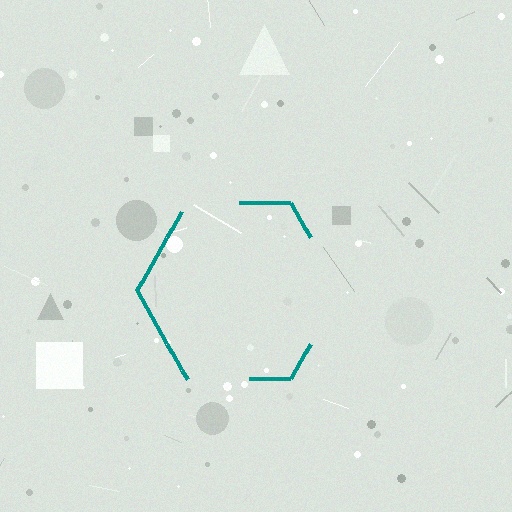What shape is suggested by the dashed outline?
The dashed outline suggests a hexagon.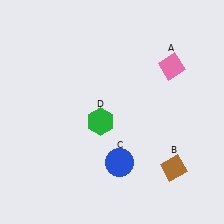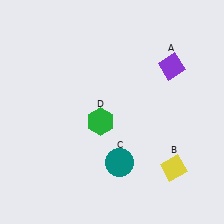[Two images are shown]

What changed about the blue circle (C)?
In Image 1, C is blue. In Image 2, it changed to teal.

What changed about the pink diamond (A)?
In Image 1, A is pink. In Image 2, it changed to purple.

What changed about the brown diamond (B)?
In Image 1, B is brown. In Image 2, it changed to yellow.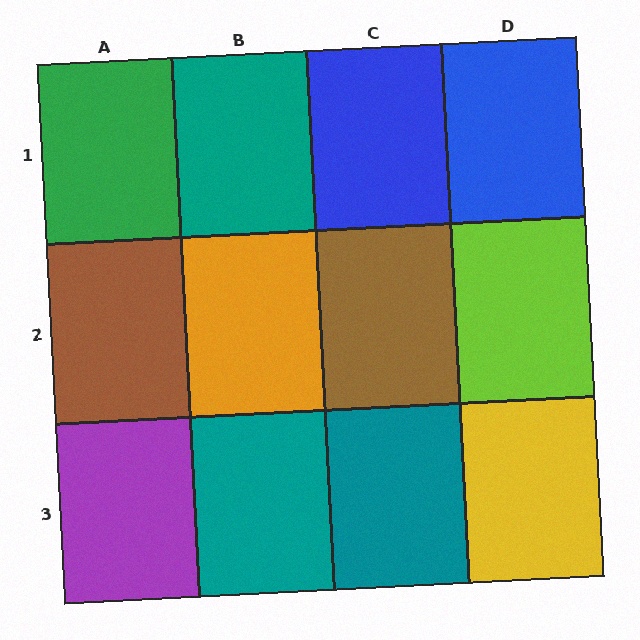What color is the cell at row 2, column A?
Brown.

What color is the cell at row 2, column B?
Orange.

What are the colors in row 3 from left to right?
Purple, teal, teal, yellow.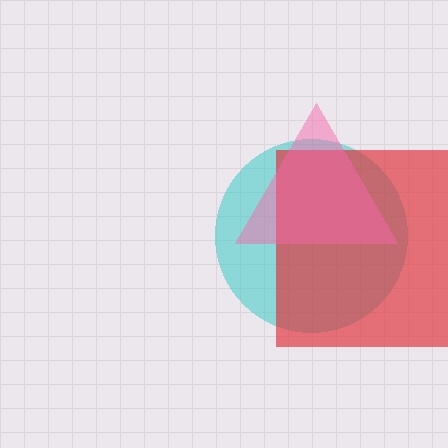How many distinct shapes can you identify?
There are 3 distinct shapes: a cyan circle, a red square, a pink triangle.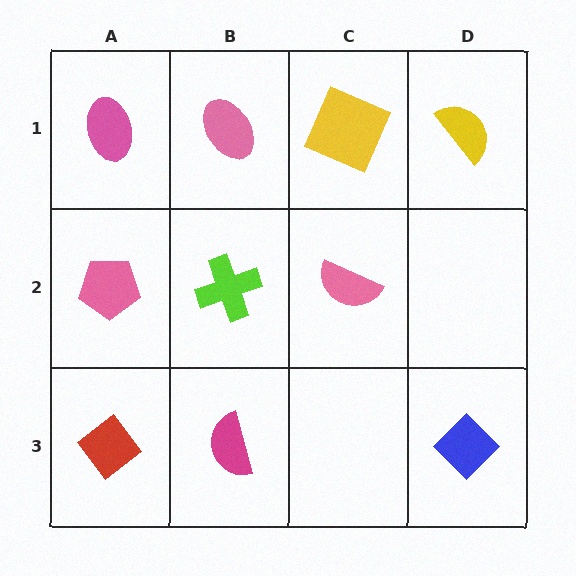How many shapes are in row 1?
4 shapes.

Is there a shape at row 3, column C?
No, that cell is empty.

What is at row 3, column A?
A red diamond.